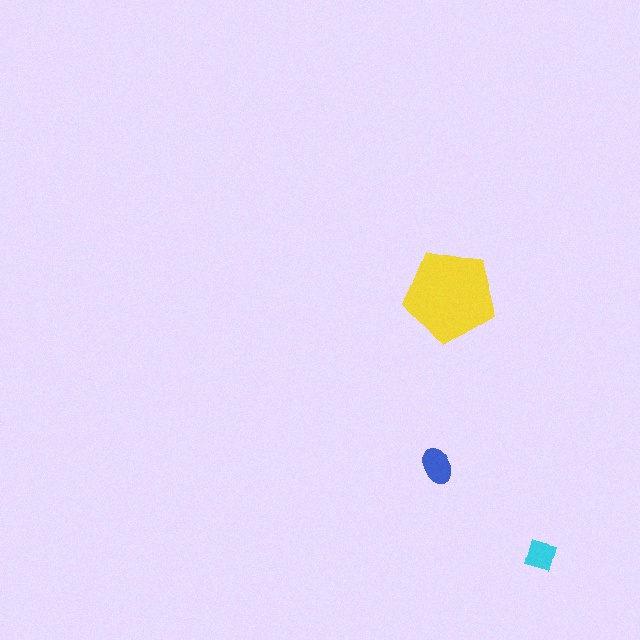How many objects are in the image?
There are 3 objects in the image.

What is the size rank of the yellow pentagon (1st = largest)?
1st.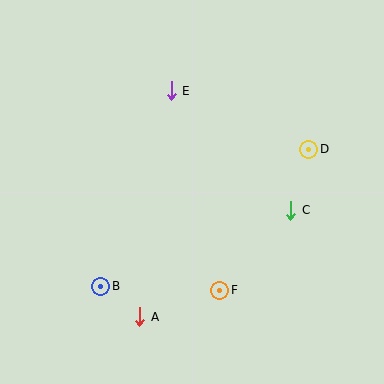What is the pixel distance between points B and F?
The distance between B and F is 119 pixels.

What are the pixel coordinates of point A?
Point A is at (140, 317).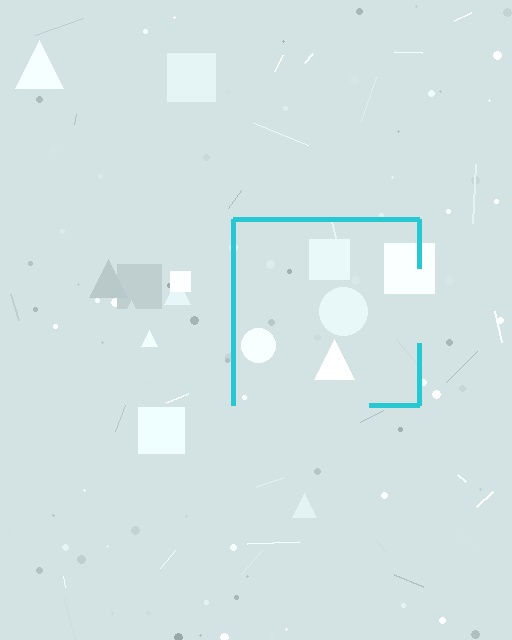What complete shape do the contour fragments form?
The contour fragments form a square.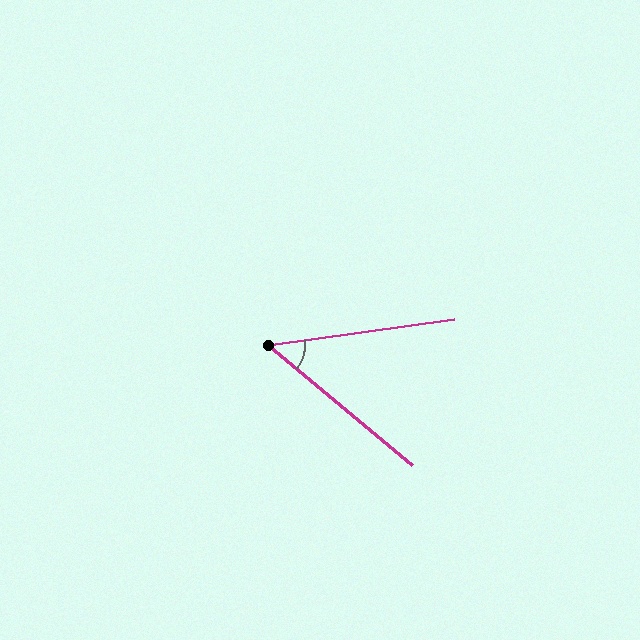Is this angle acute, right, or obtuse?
It is acute.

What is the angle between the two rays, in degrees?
Approximately 48 degrees.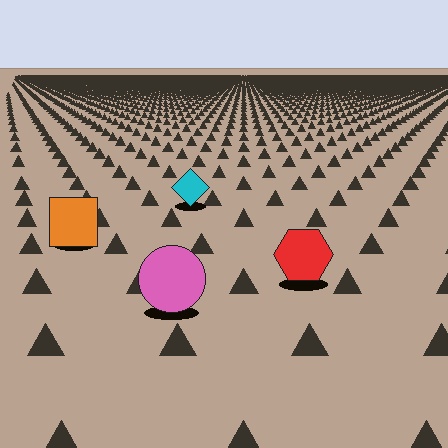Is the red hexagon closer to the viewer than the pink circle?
No. The pink circle is closer — you can tell from the texture gradient: the ground texture is coarser near it.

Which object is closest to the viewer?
The pink circle is closest. The texture marks near it are larger and more spread out.